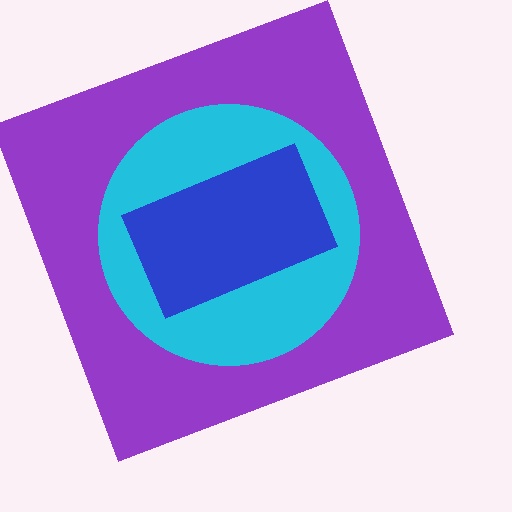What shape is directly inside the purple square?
The cyan circle.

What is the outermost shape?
The purple square.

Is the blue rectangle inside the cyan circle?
Yes.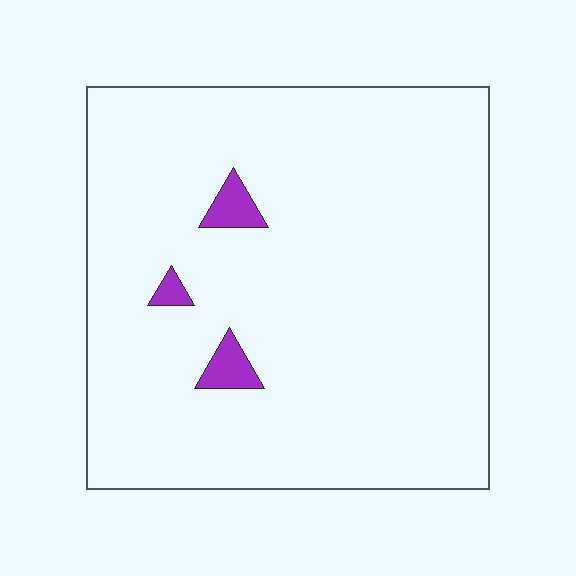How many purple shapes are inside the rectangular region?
3.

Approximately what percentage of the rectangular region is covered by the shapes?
Approximately 5%.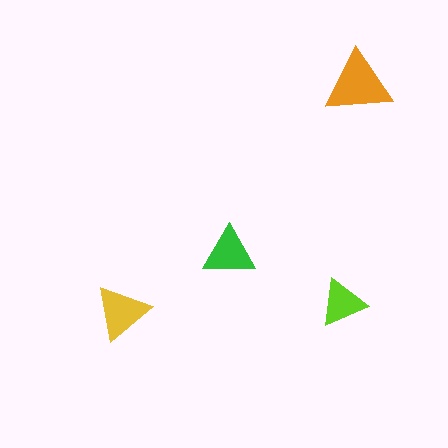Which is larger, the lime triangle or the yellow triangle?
The yellow one.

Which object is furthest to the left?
The yellow triangle is leftmost.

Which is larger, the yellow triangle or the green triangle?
The yellow one.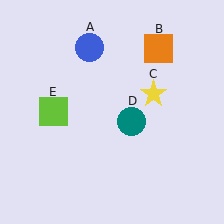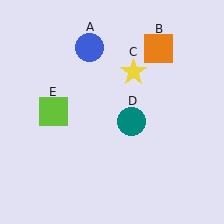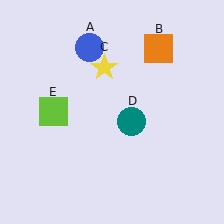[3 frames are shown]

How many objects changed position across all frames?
1 object changed position: yellow star (object C).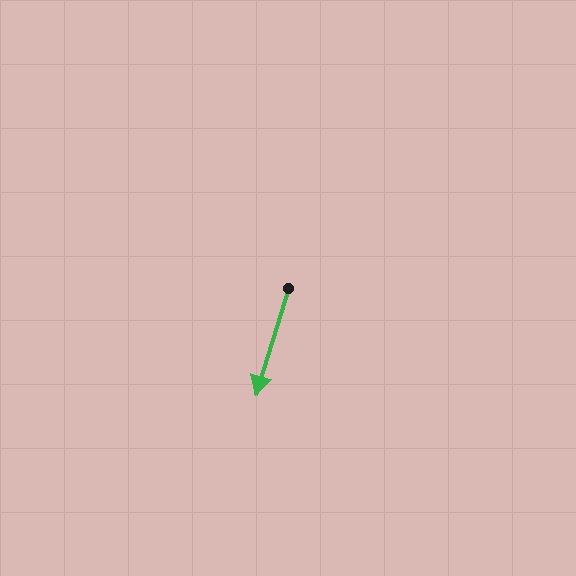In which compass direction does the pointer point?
South.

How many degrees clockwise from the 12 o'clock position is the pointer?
Approximately 197 degrees.